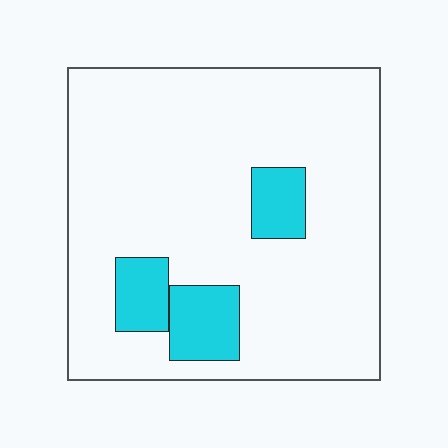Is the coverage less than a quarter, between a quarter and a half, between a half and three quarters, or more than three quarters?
Less than a quarter.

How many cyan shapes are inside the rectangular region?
3.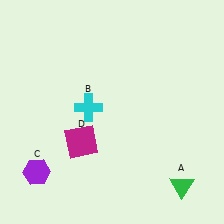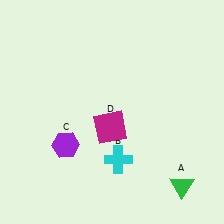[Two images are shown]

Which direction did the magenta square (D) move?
The magenta square (D) moved right.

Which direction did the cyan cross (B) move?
The cyan cross (B) moved down.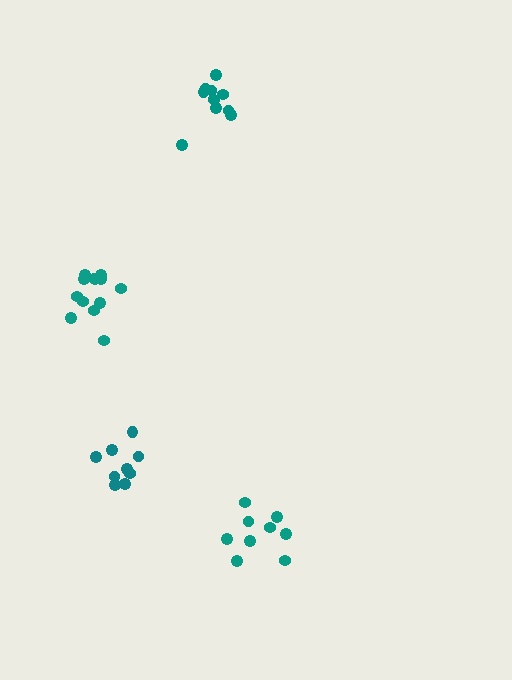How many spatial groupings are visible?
There are 4 spatial groupings.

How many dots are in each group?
Group 1: 9 dots, Group 2: 13 dots, Group 3: 9 dots, Group 4: 10 dots (41 total).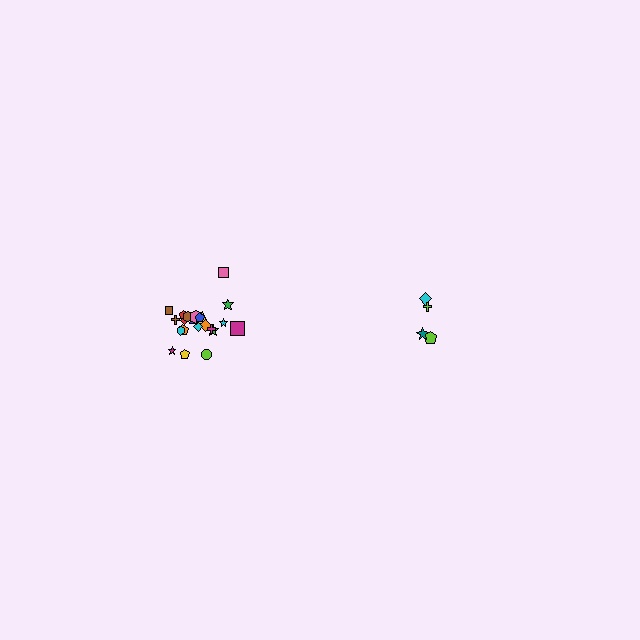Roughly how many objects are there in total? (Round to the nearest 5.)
Roughly 25 objects in total.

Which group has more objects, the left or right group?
The left group.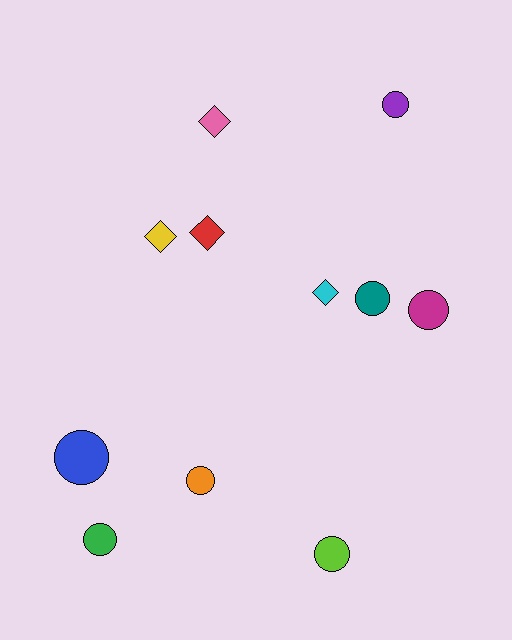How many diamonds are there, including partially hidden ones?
There are 4 diamonds.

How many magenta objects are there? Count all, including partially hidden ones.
There is 1 magenta object.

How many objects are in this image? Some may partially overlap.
There are 11 objects.